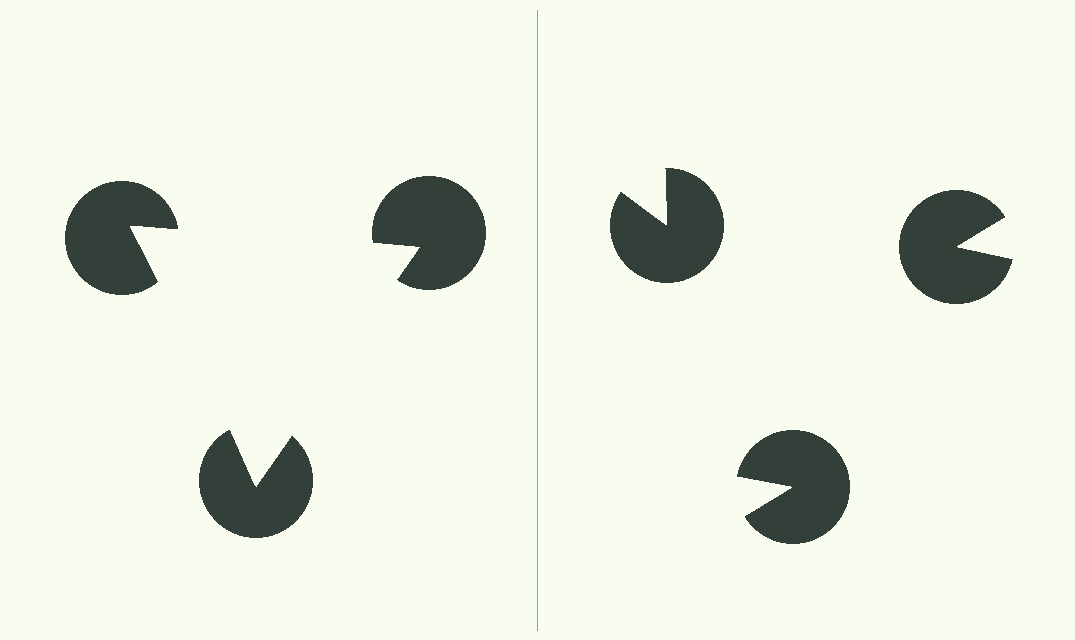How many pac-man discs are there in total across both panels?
6 — 3 on each side.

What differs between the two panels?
The pac-man discs are positioned identically on both sides; only the wedge orientations differ. On the left they align to a triangle; on the right they are misaligned.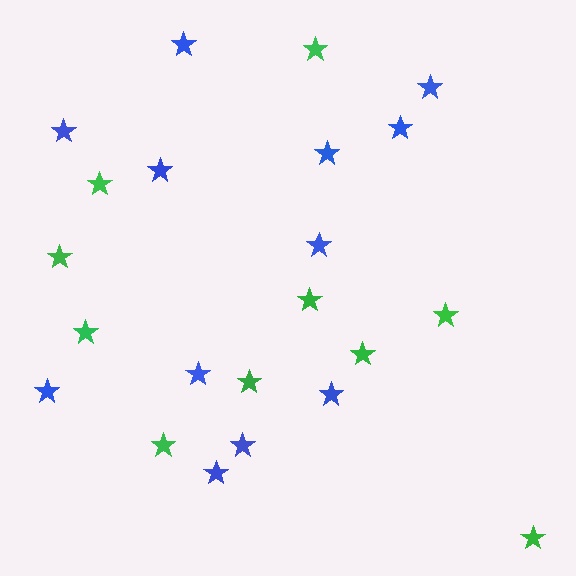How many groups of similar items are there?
There are 2 groups: one group of blue stars (12) and one group of green stars (10).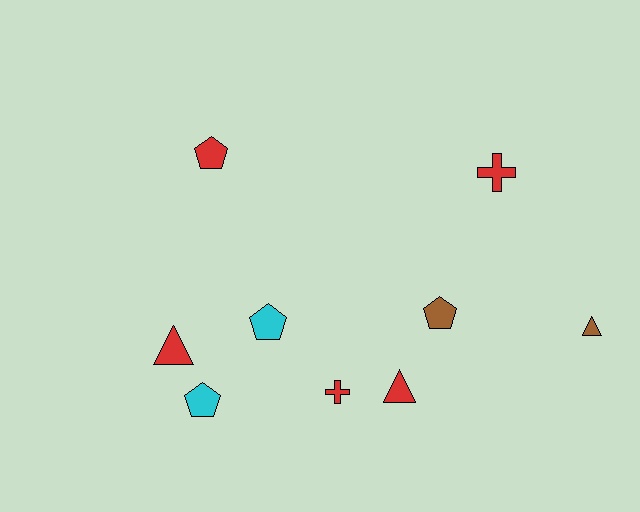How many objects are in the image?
There are 9 objects.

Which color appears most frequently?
Red, with 5 objects.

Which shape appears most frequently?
Pentagon, with 4 objects.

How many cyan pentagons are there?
There are 2 cyan pentagons.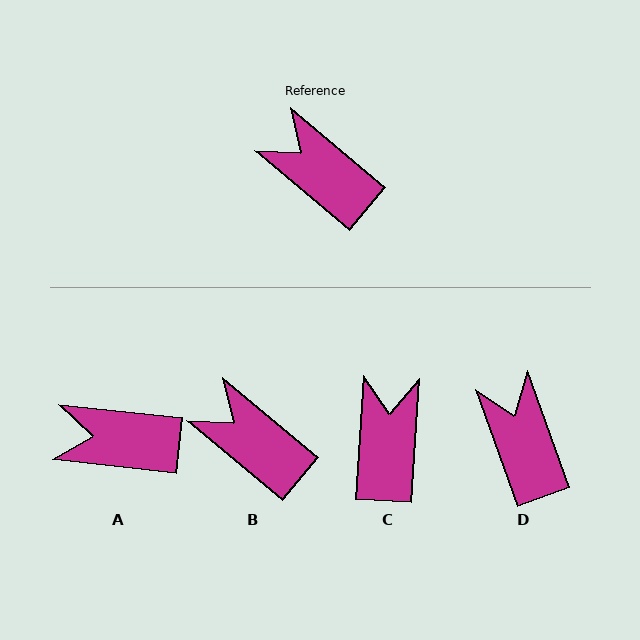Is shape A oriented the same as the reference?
No, it is off by about 34 degrees.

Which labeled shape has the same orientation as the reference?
B.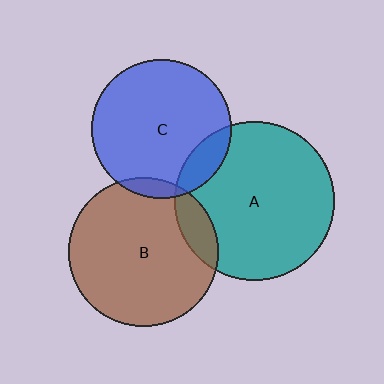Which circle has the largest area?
Circle A (teal).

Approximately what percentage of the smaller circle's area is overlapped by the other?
Approximately 10%.